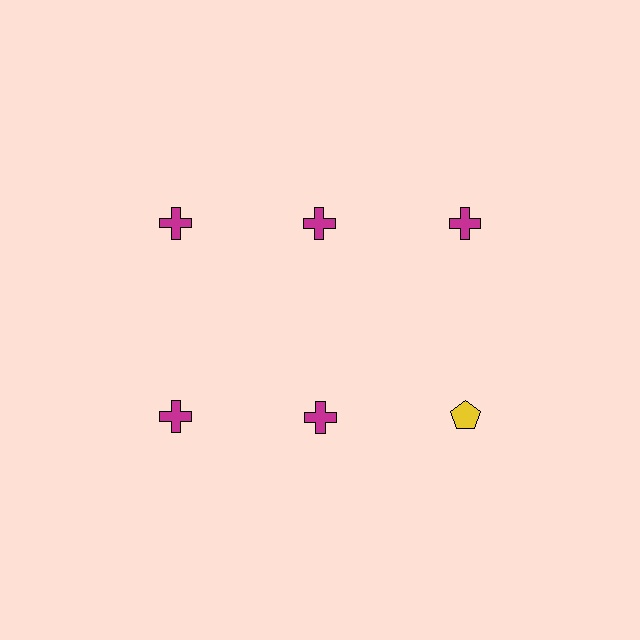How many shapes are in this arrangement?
There are 6 shapes arranged in a grid pattern.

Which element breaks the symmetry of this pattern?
The yellow pentagon in the second row, center column breaks the symmetry. All other shapes are magenta crosses.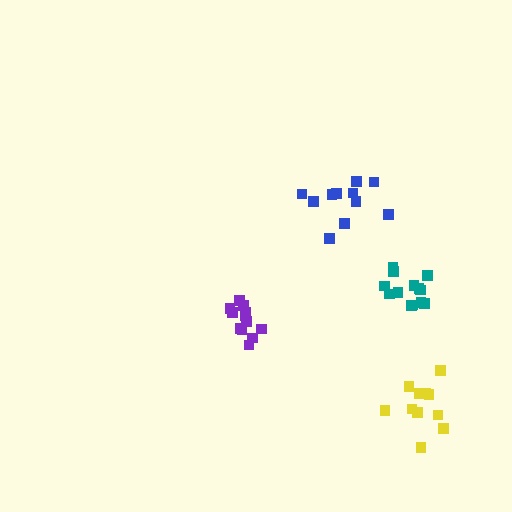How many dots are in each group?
Group 1: 11 dots, Group 2: 11 dots, Group 3: 13 dots, Group 4: 12 dots (47 total).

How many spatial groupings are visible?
There are 4 spatial groupings.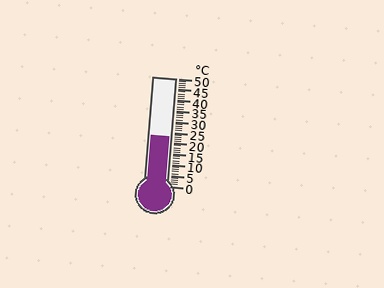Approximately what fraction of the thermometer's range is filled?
The thermometer is filled to approximately 45% of its range.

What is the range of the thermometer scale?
The thermometer scale ranges from 0°C to 50°C.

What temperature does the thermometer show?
The thermometer shows approximately 23°C.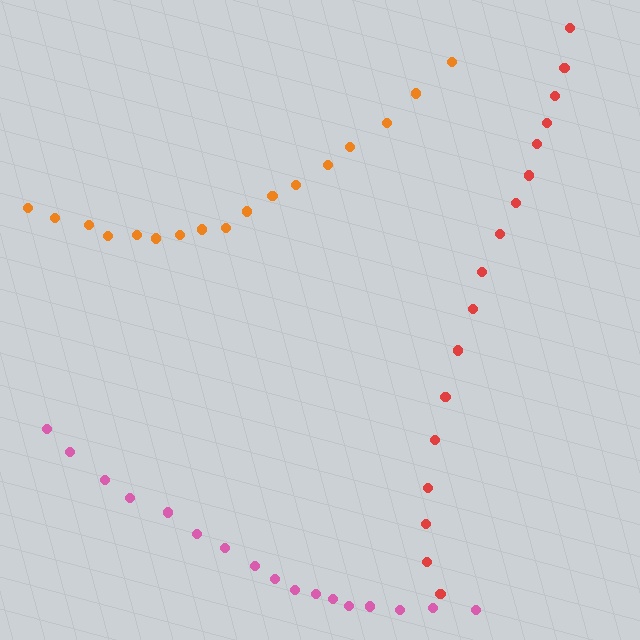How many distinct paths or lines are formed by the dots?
There are 3 distinct paths.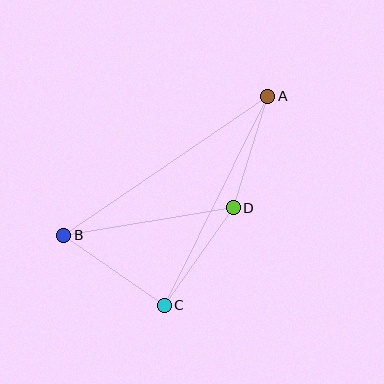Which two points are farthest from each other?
Points A and B are farthest from each other.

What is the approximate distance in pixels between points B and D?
The distance between B and D is approximately 171 pixels.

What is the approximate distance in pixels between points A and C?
The distance between A and C is approximately 233 pixels.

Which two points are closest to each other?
Points A and D are closest to each other.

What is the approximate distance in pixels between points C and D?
The distance between C and D is approximately 119 pixels.